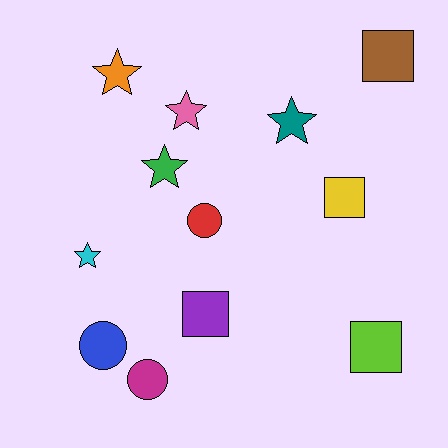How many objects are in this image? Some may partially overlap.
There are 12 objects.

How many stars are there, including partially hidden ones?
There are 5 stars.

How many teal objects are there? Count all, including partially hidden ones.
There is 1 teal object.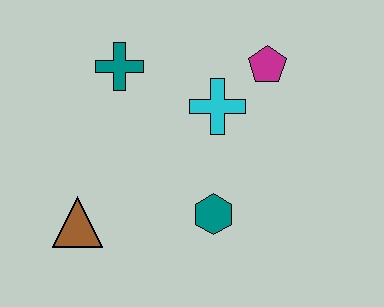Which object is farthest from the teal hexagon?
The teal cross is farthest from the teal hexagon.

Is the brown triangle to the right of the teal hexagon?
No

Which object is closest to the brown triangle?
The teal hexagon is closest to the brown triangle.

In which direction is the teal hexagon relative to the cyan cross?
The teal hexagon is below the cyan cross.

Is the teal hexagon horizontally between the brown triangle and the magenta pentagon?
Yes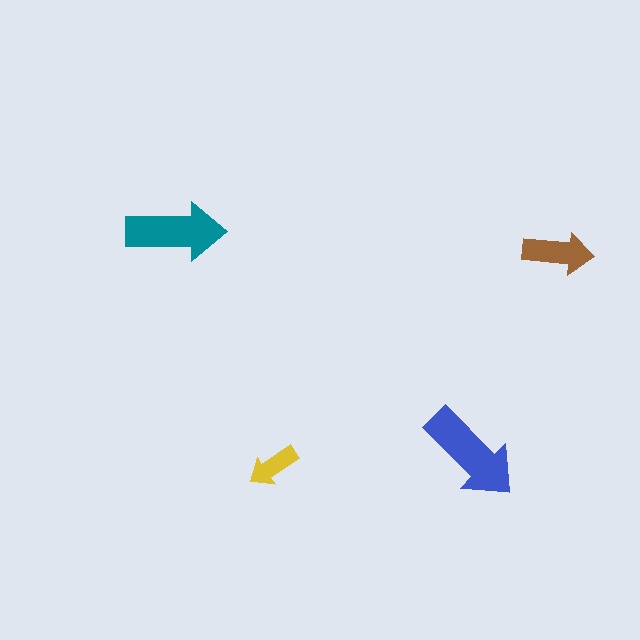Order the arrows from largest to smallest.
the blue one, the teal one, the brown one, the yellow one.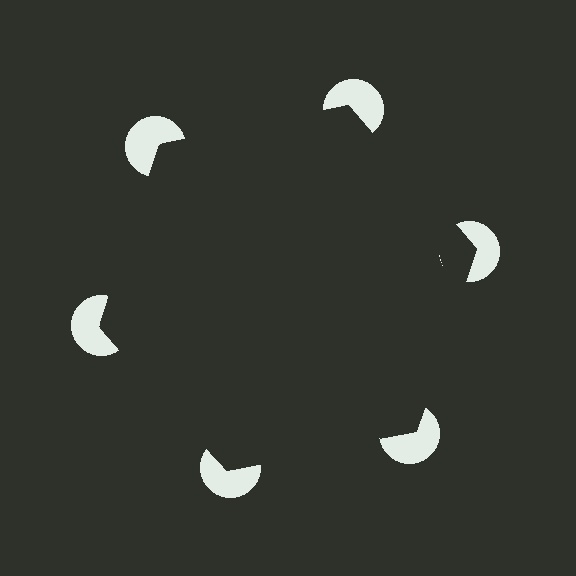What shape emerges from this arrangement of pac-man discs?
An illusory hexagon — its edges are inferred from the aligned wedge cuts in the pac-man discs, not physically drawn.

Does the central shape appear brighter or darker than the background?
It typically appears slightly darker than the background, even though no actual brightness change is drawn.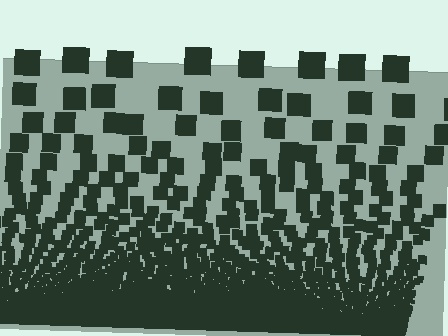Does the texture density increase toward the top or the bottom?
Density increases toward the bottom.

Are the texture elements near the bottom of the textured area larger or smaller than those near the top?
Smaller. The gradient is inverted — elements near the bottom are smaller and denser.